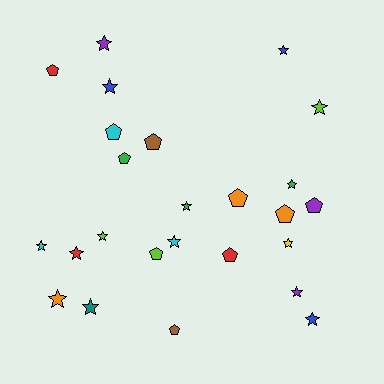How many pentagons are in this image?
There are 10 pentagons.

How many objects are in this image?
There are 25 objects.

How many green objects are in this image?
There are 3 green objects.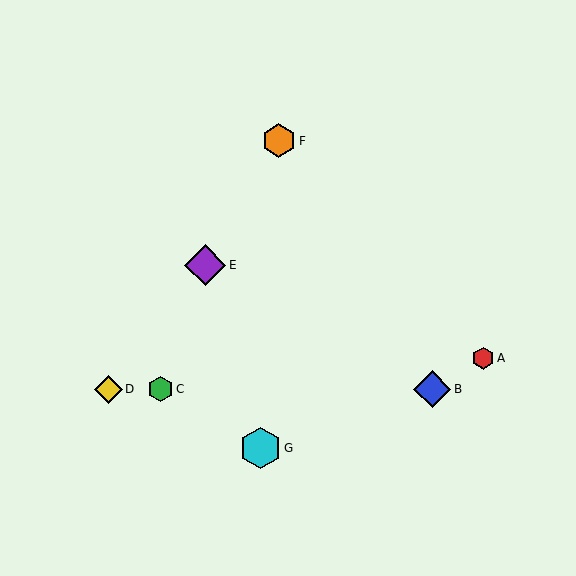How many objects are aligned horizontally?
3 objects (B, C, D) are aligned horizontally.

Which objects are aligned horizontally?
Objects B, C, D are aligned horizontally.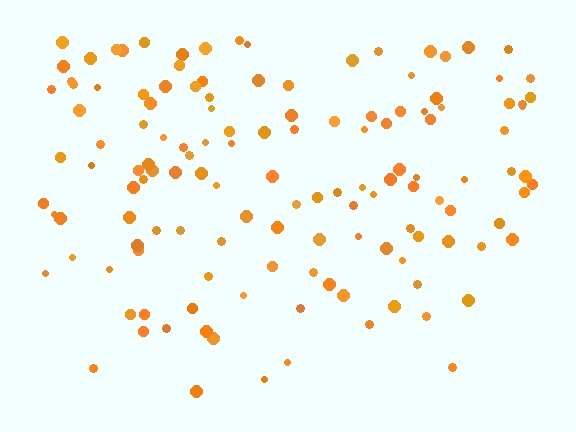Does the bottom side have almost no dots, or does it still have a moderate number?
Still a moderate number, just noticeably fewer than the top.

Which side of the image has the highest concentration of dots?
The top.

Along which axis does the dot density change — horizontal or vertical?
Vertical.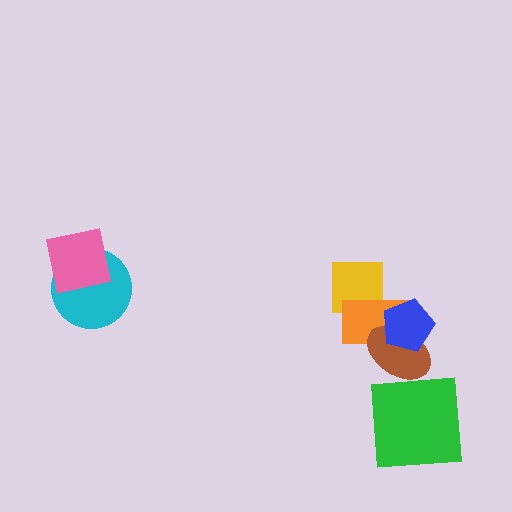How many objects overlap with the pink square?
1 object overlaps with the pink square.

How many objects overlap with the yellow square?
1 object overlaps with the yellow square.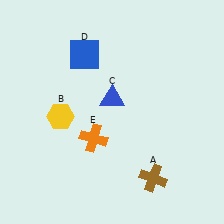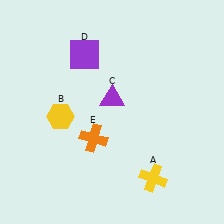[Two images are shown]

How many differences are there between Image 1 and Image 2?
There are 3 differences between the two images.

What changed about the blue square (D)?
In Image 1, D is blue. In Image 2, it changed to purple.